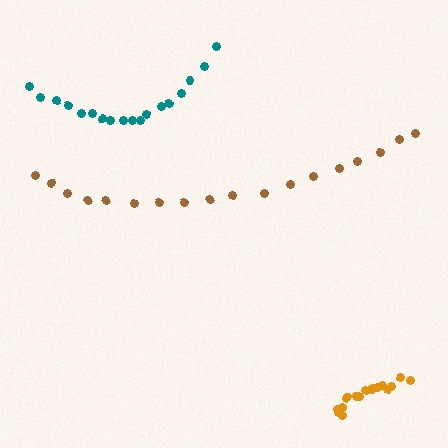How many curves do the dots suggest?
There are 3 distinct paths.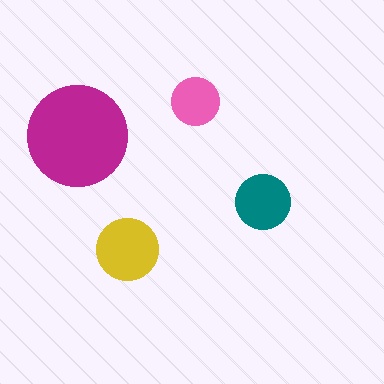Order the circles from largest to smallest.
the magenta one, the yellow one, the teal one, the pink one.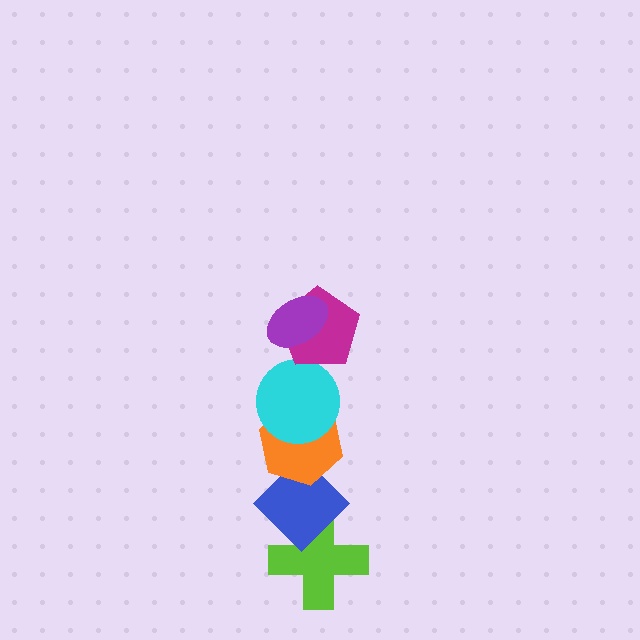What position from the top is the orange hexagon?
The orange hexagon is 4th from the top.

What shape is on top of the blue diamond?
The orange hexagon is on top of the blue diamond.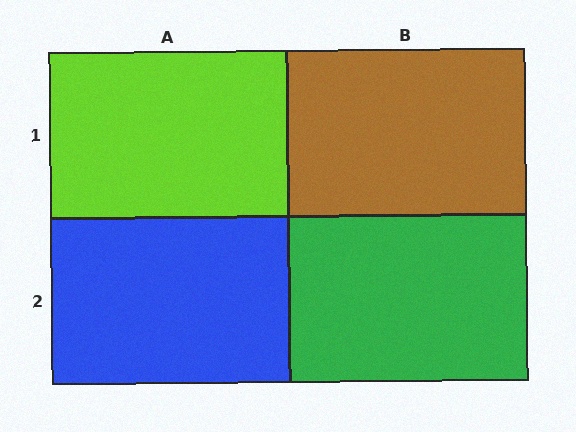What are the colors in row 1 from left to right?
Lime, brown.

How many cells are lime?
1 cell is lime.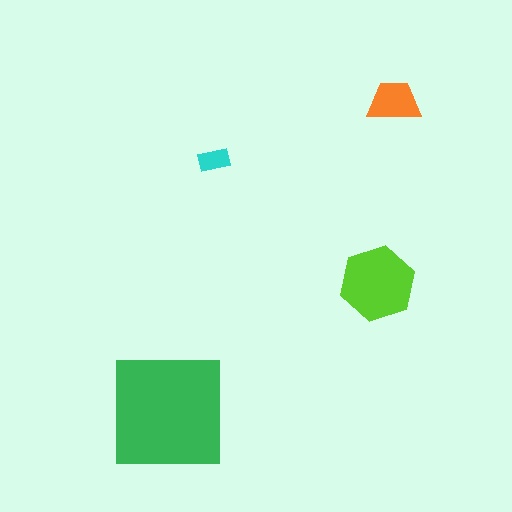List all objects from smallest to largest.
The cyan rectangle, the orange trapezoid, the lime hexagon, the green square.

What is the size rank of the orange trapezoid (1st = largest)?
3rd.